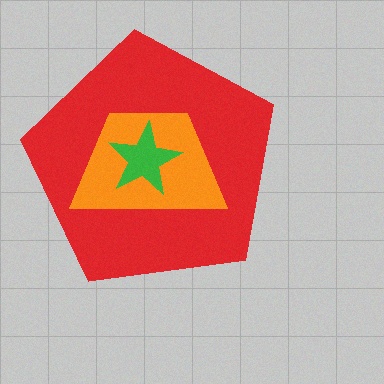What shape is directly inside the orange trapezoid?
The green star.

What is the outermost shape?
The red pentagon.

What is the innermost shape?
The green star.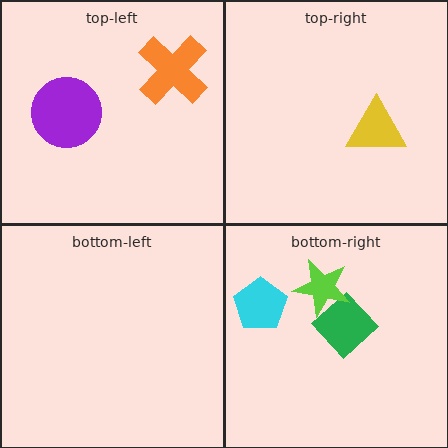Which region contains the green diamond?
The bottom-right region.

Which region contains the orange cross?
The top-left region.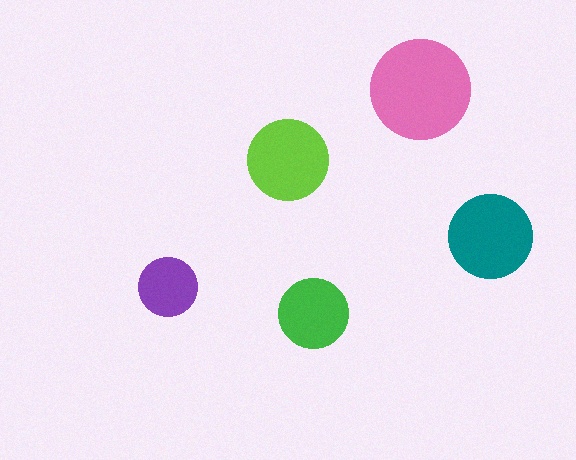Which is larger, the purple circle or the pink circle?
The pink one.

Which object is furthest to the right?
The teal circle is rightmost.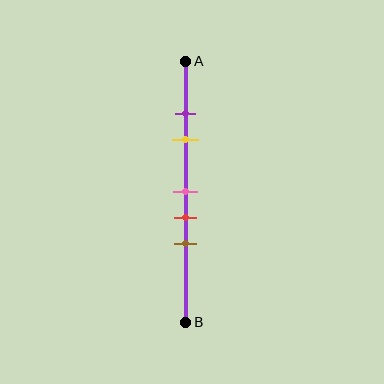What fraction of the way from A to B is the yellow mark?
The yellow mark is approximately 30% (0.3) of the way from A to B.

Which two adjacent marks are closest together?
The purple and yellow marks are the closest adjacent pair.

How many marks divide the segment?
There are 5 marks dividing the segment.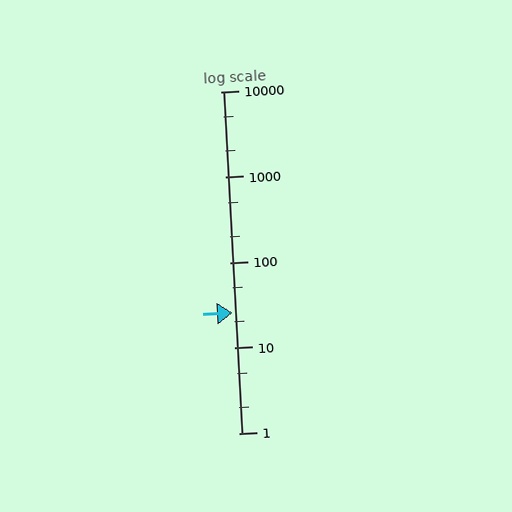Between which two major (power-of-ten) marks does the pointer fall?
The pointer is between 10 and 100.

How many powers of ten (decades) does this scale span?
The scale spans 4 decades, from 1 to 10000.